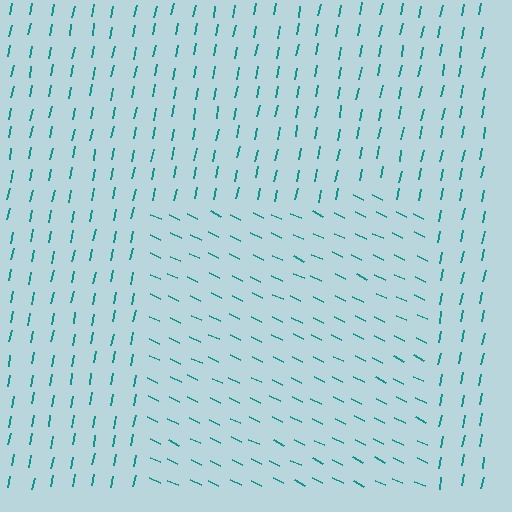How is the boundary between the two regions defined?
The boundary is defined purely by a change in line orientation (approximately 75 degrees difference). All lines are the same color and thickness.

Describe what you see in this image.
The image is filled with small teal line segments. A rectangle region in the image has lines oriented differently from the surrounding lines, creating a visible texture boundary.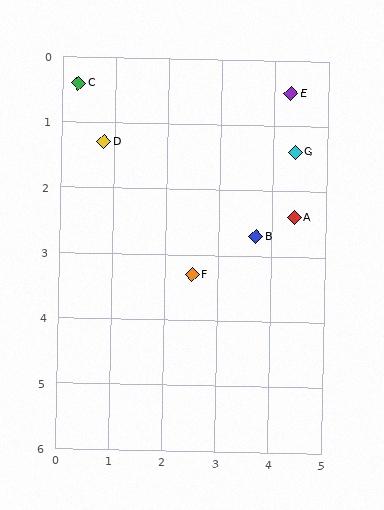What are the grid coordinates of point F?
Point F is at approximately (2.5, 3.3).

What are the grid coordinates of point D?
Point D is at approximately (0.8, 1.3).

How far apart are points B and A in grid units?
Points B and A are about 0.8 grid units apart.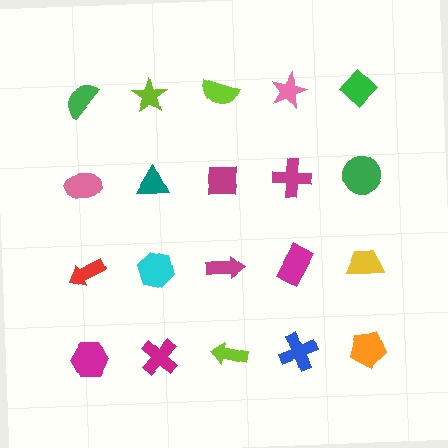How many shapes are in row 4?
5 shapes.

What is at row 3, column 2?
A cyan hexagon.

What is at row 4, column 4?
A blue cross.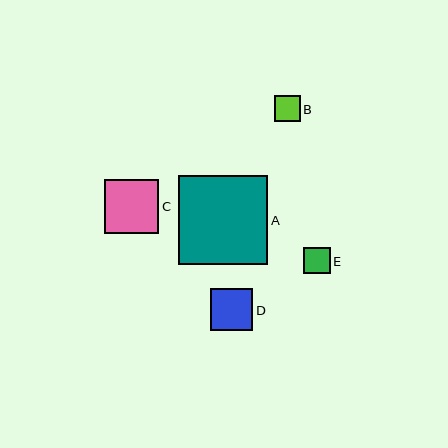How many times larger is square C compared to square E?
Square C is approximately 2.0 times the size of square E.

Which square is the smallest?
Square B is the smallest with a size of approximately 26 pixels.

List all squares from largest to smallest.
From largest to smallest: A, C, D, E, B.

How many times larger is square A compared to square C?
Square A is approximately 1.7 times the size of square C.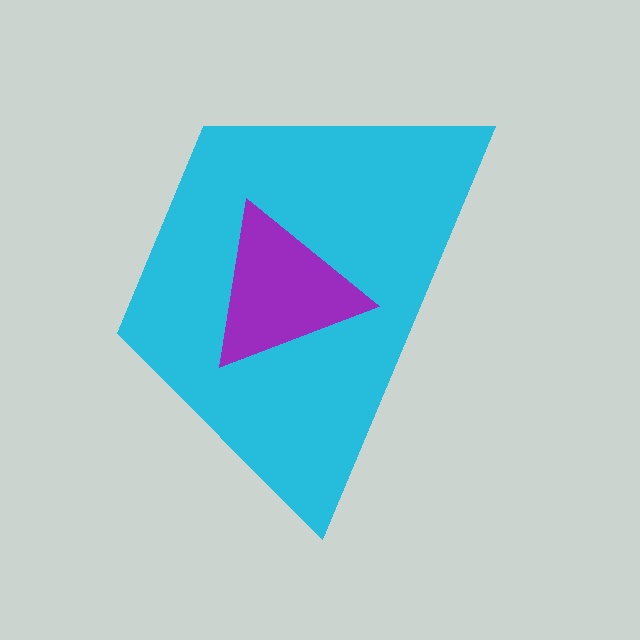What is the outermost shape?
The cyan trapezoid.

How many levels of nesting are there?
2.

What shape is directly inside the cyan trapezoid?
The purple triangle.